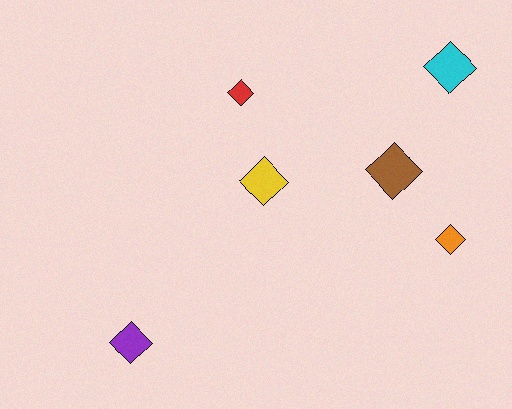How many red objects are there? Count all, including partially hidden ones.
There is 1 red object.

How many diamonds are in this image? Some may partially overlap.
There are 6 diamonds.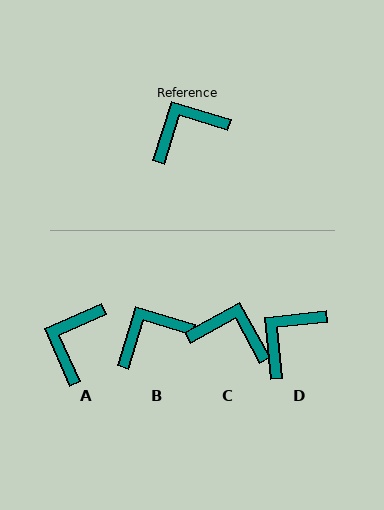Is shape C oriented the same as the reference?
No, it is off by about 44 degrees.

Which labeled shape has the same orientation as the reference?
B.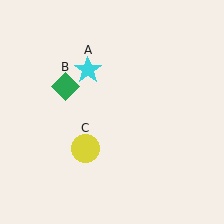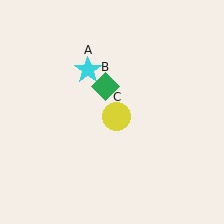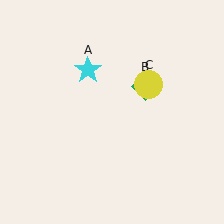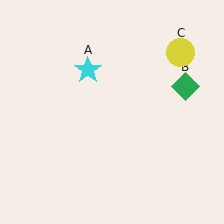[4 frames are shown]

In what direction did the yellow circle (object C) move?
The yellow circle (object C) moved up and to the right.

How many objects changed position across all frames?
2 objects changed position: green diamond (object B), yellow circle (object C).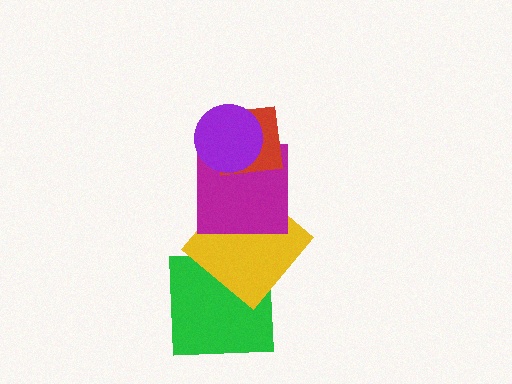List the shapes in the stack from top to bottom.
From top to bottom: the purple circle, the red square, the magenta square, the yellow diamond, the green square.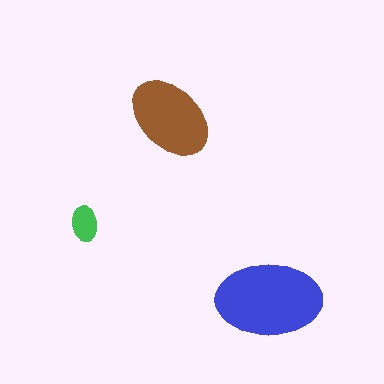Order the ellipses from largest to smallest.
the blue one, the brown one, the green one.